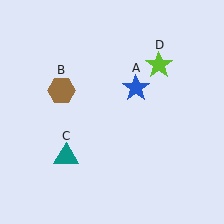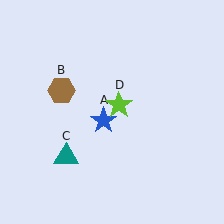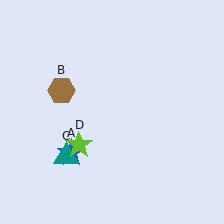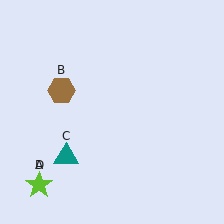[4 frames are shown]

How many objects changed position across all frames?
2 objects changed position: blue star (object A), lime star (object D).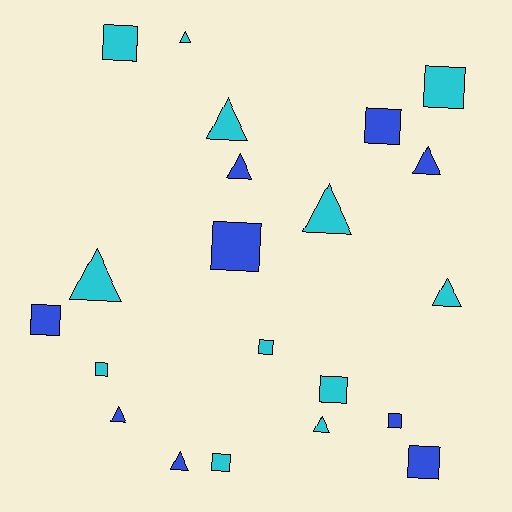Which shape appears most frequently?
Square, with 11 objects.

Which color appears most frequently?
Cyan, with 12 objects.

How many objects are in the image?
There are 21 objects.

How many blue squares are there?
There are 5 blue squares.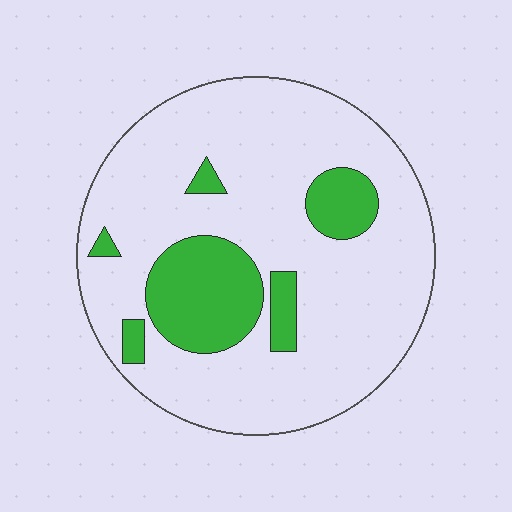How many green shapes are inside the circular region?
6.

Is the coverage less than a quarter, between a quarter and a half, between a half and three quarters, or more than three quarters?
Less than a quarter.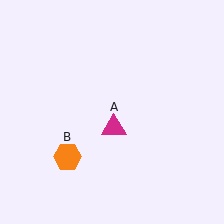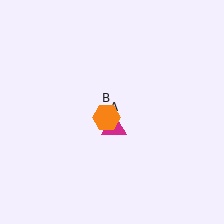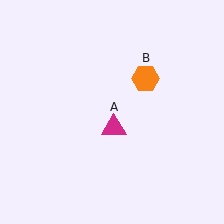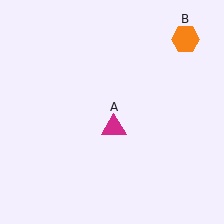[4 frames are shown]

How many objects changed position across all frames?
1 object changed position: orange hexagon (object B).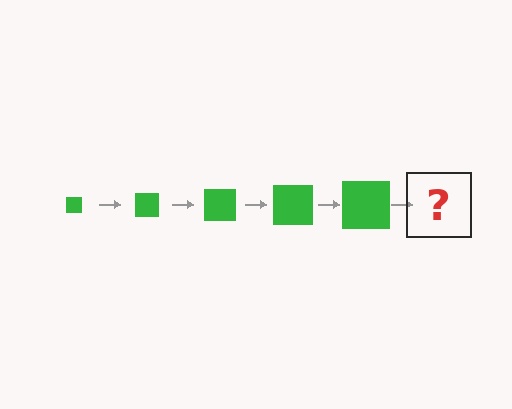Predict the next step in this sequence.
The next step is a green square, larger than the previous one.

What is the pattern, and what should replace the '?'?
The pattern is that the square gets progressively larger each step. The '?' should be a green square, larger than the previous one.